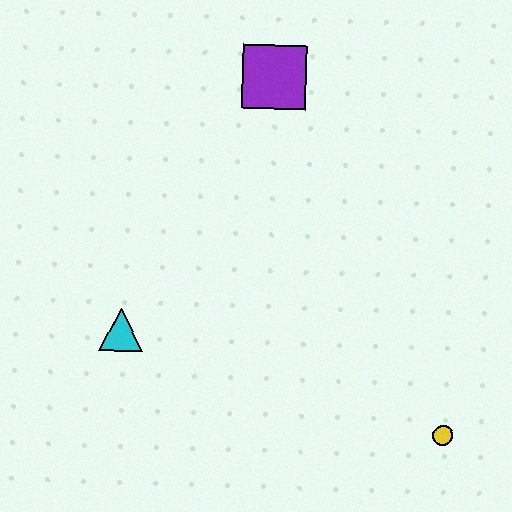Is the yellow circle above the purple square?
No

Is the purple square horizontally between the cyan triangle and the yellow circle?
Yes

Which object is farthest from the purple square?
The yellow circle is farthest from the purple square.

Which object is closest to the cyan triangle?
The purple square is closest to the cyan triangle.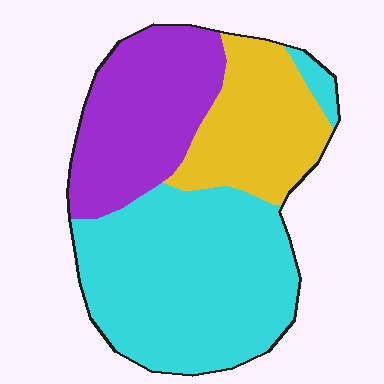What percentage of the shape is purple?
Purple covers roughly 30% of the shape.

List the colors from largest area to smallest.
From largest to smallest: cyan, purple, yellow.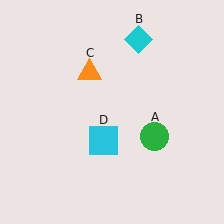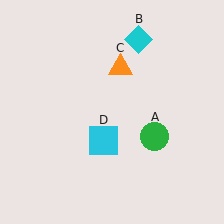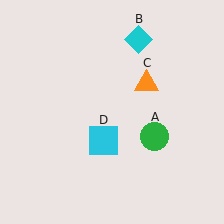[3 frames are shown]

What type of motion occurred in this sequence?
The orange triangle (object C) rotated clockwise around the center of the scene.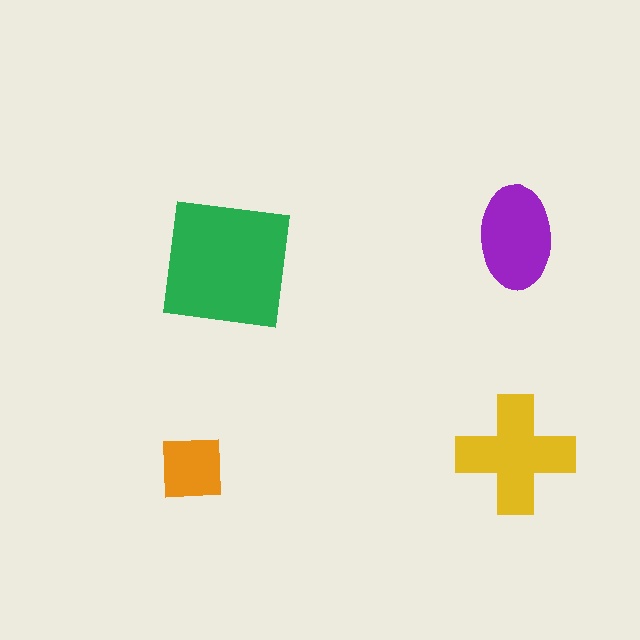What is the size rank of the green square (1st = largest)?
1st.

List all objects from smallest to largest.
The orange square, the purple ellipse, the yellow cross, the green square.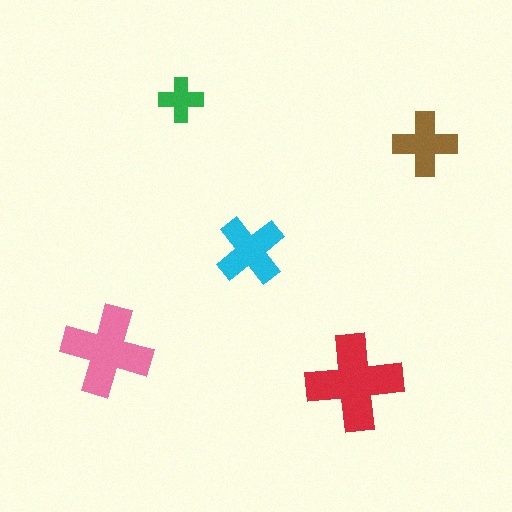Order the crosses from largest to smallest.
the red one, the pink one, the cyan one, the brown one, the green one.